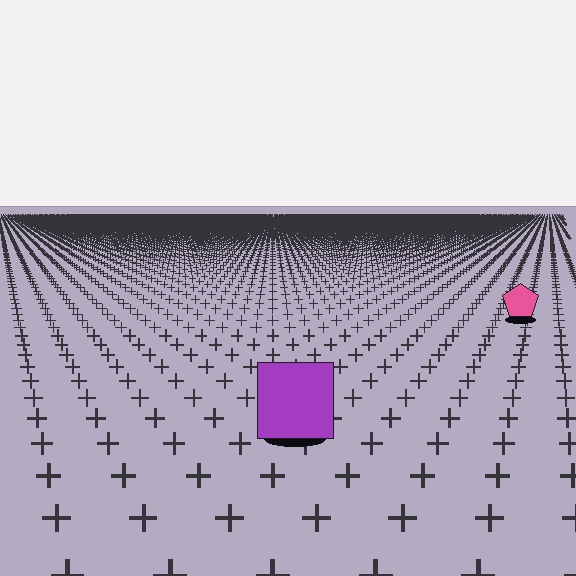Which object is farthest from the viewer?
The pink pentagon is farthest from the viewer. It appears smaller and the ground texture around it is denser.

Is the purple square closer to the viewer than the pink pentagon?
Yes. The purple square is closer — you can tell from the texture gradient: the ground texture is coarser near it.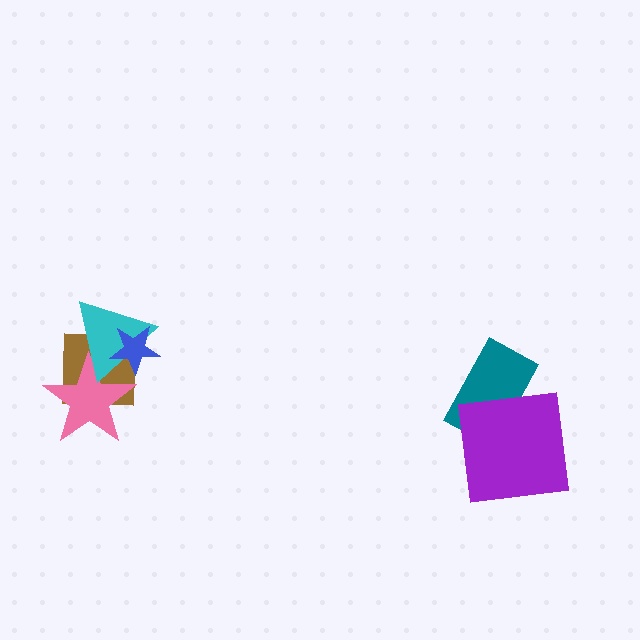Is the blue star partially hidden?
No, no other shape covers it.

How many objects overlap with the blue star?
3 objects overlap with the blue star.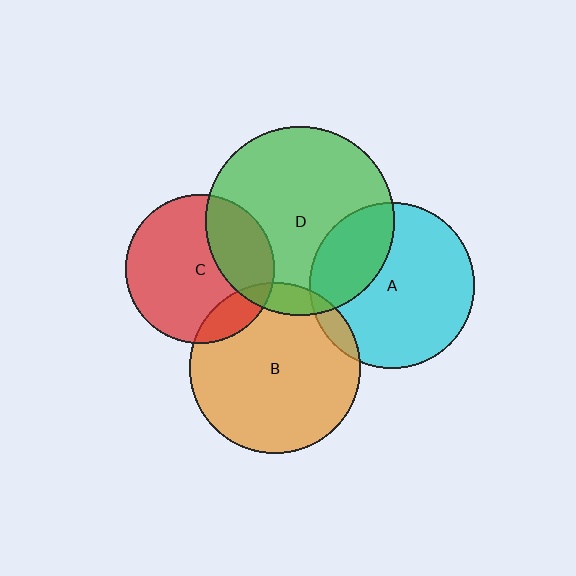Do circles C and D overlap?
Yes.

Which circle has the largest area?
Circle D (green).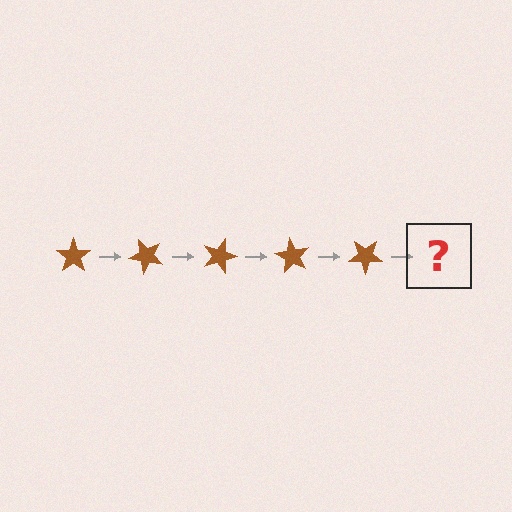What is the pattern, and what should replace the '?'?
The pattern is that the star rotates 45 degrees each step. The '?' should be a brown star rotated 225 degrees.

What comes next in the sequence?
The next element should be a brown star rotated 225 degrees.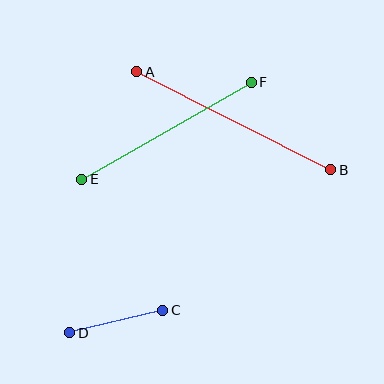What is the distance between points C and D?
The distance is approximately 96 pixels.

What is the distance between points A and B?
The distance is approximately 217 pixels.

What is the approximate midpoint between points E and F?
The midpoint is at approximately (166, 131) pixels.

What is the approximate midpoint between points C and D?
The midpoint is at approximately (116, 321) pixels.